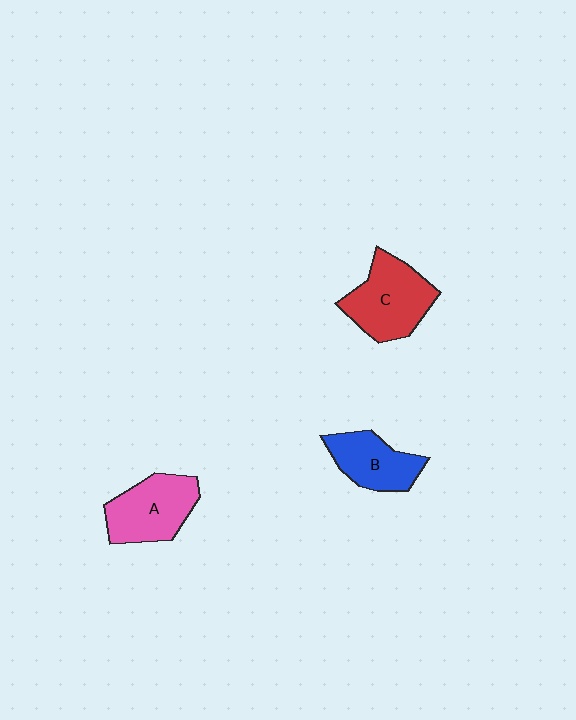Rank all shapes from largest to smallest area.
From largest to smallest: C (red), A (pink), B (blue).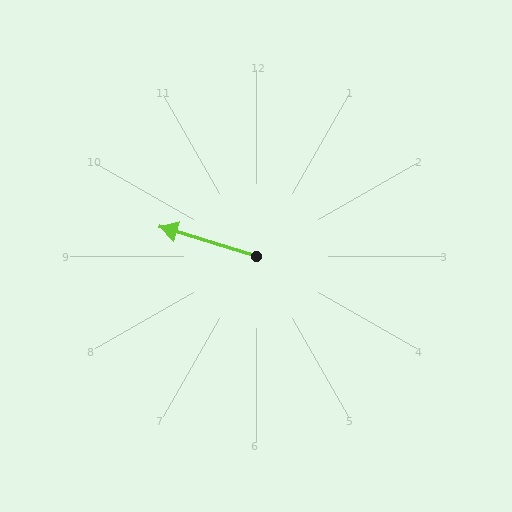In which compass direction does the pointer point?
West.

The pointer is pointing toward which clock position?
Roughly 10 o'clock.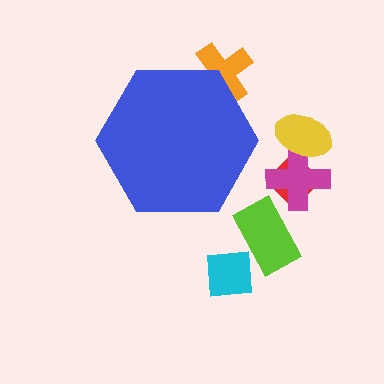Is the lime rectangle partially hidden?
No, the lime rectangle is fully visible.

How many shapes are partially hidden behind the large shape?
1 shape is partially hidden.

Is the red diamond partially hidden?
No, the red diamond is fully visible.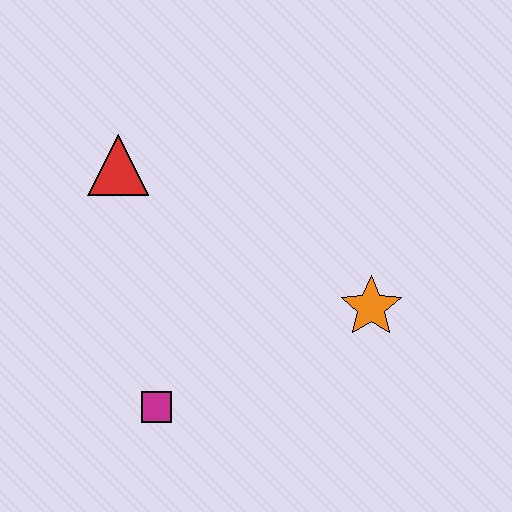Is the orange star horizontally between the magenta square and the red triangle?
No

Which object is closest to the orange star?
The magenta square is closest to the orange star.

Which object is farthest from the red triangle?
The orange star is farthest from the red triangle.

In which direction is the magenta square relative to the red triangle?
The magenta square is below the red triangle.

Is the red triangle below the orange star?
No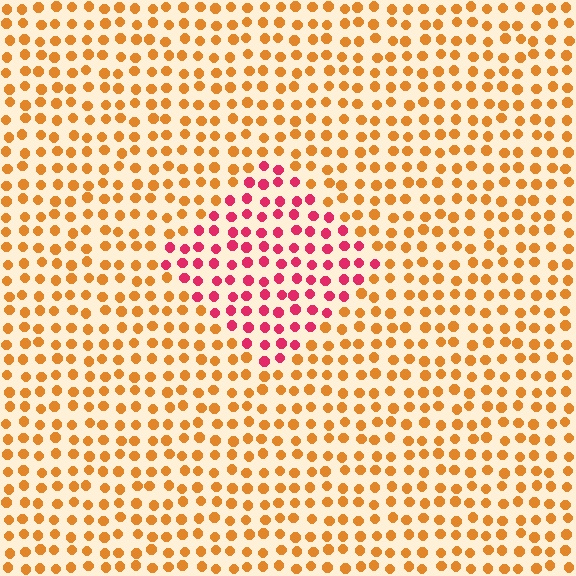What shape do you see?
I see a diamond.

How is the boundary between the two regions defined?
The boundary is defined purely by a slight shift in hue (about 51 degrees). Spacing, size, and orientation are identical on both sides.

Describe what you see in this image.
The image is filled with small orange elements in a uniform arrangement. A diamond-shaped region is visible where the elements are tinted to a slightly different hue, forming a subtle color boundary.